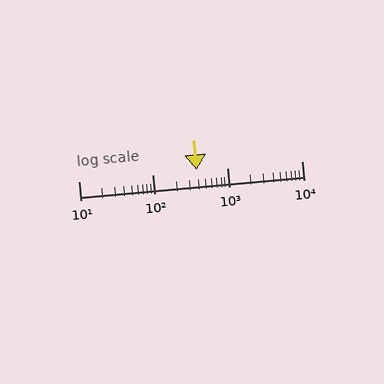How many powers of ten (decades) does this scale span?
The scale spans 3 decades, from 10 to 10000.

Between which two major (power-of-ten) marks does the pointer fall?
The pointer is between 100 and 1000.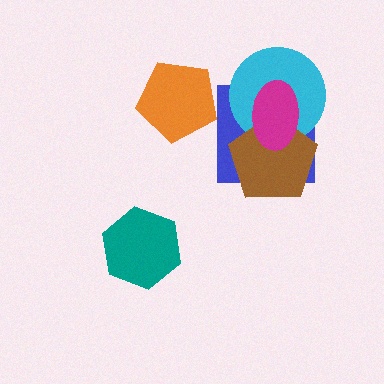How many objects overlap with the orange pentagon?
0 objects overlap with the orange pentagon.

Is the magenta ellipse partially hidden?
No, no other shape covers it.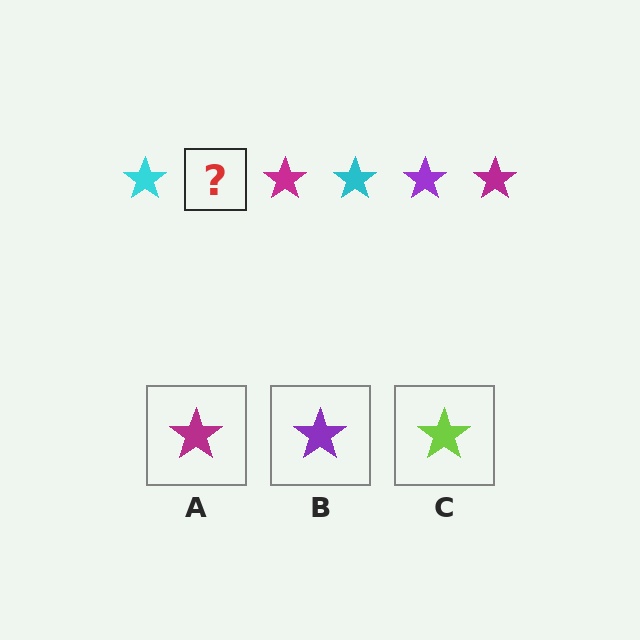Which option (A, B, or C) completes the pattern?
B.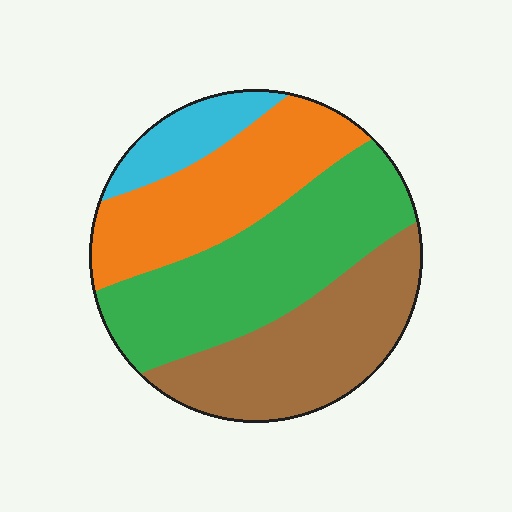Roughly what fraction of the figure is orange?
Orange takes up about one quarter (1/4) of the figure.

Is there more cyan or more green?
Green.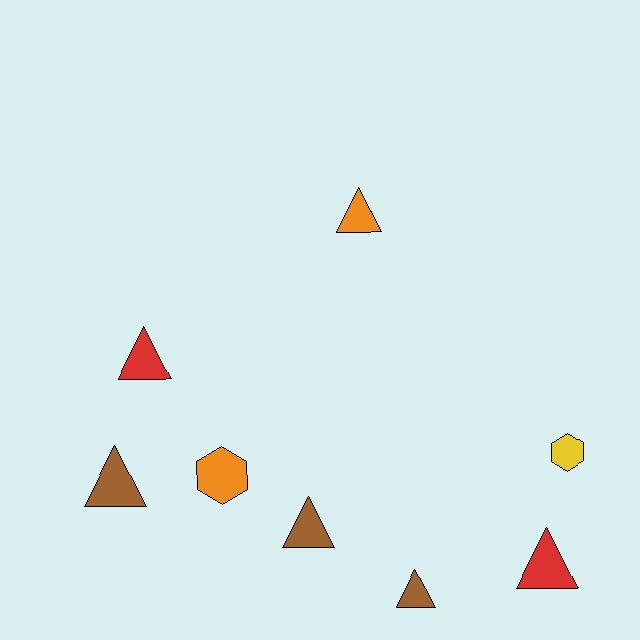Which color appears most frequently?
Brown, with 3 objects.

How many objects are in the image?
There are 8 objects.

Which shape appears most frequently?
Triangle, with 6 objects.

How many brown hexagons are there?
There are no brown hexagons.